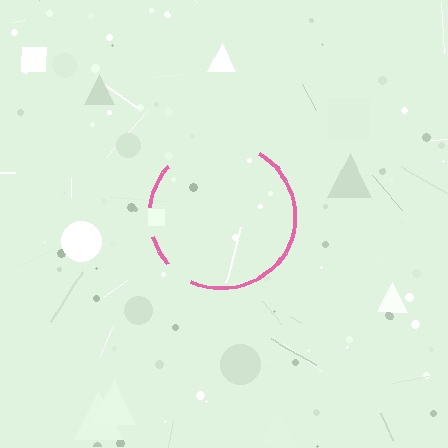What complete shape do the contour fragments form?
The contour fragments form a circle.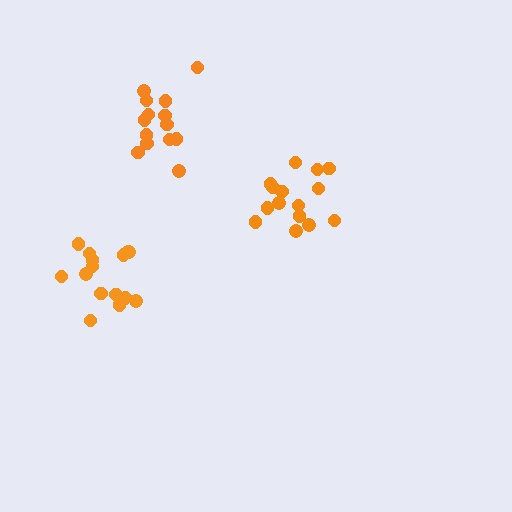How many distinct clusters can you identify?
There are 3 distinct clusters.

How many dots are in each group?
Group 1: 15 dots, Group 2: 15 dots, Group 3: 14 dots (44 total).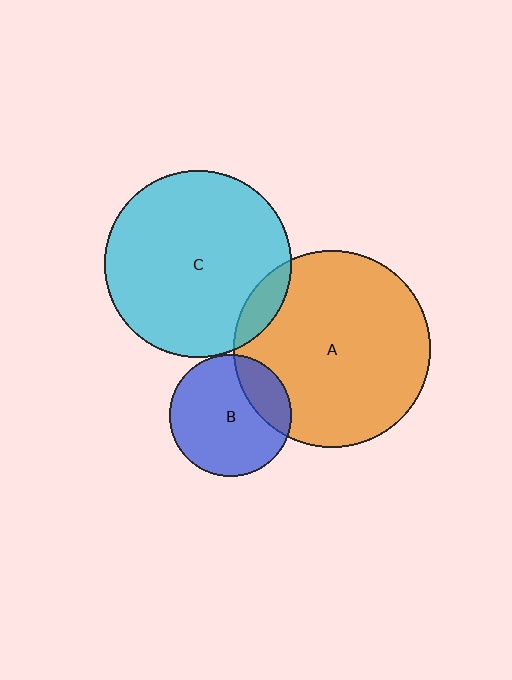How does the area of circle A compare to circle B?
Approximately 2.6 times.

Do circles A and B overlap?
Yes.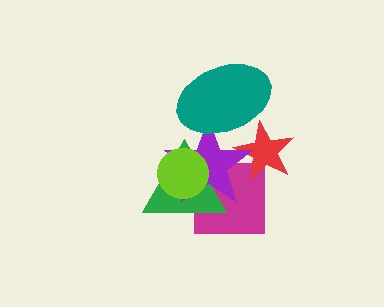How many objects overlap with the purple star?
5 objects overlap with the purple star.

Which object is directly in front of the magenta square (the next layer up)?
The red star is directly in front of the magenta square.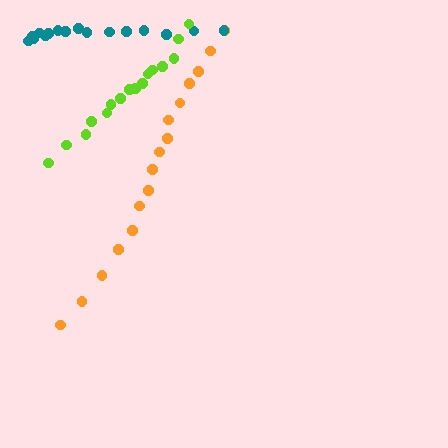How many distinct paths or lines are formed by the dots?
There are 3 distinct paths.